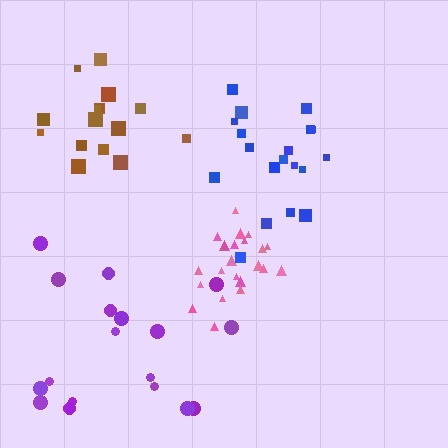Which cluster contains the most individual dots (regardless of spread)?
Pink (22).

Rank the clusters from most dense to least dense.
pink, brown, blue, purple.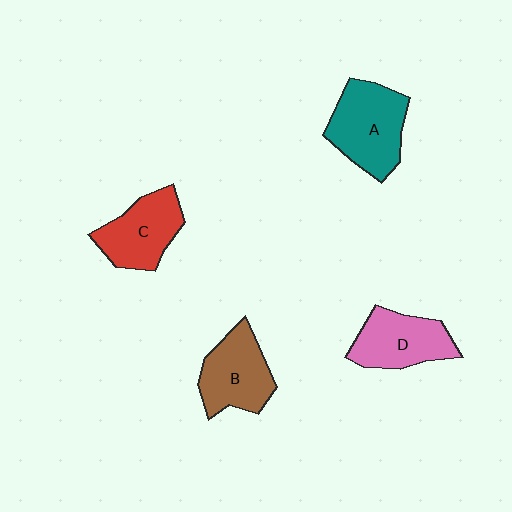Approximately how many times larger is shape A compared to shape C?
Approximately 1.2 times.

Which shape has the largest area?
Shape A (teal).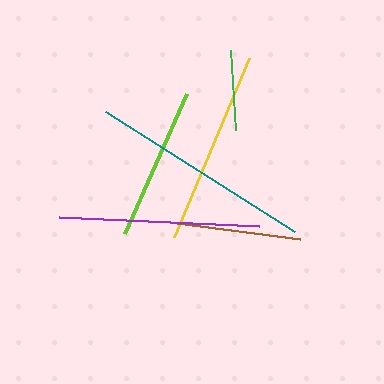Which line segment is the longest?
The teal line is the longest at approximately 224 pixels.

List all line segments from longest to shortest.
From longest to shortest: teal, purple, yellow, lime, brown, green.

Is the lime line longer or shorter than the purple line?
The purple line is longer than the lime line.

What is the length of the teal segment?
The teal segment is approximately 224 pixels long.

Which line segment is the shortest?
The green line is the shortest at approximately 80 pixels.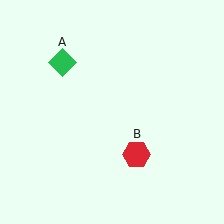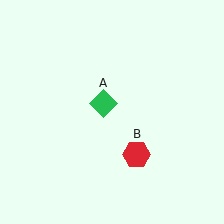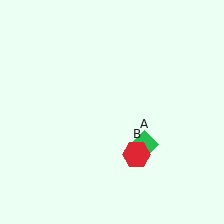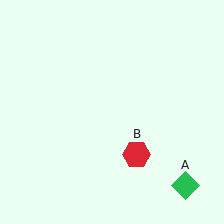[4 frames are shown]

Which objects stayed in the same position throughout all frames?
Red hexagon (object B) remained stationary.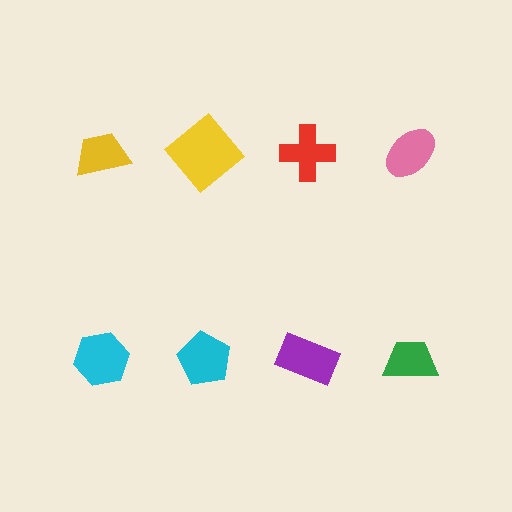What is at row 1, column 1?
A yellow trapezoid.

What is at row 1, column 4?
A pink ellipse.